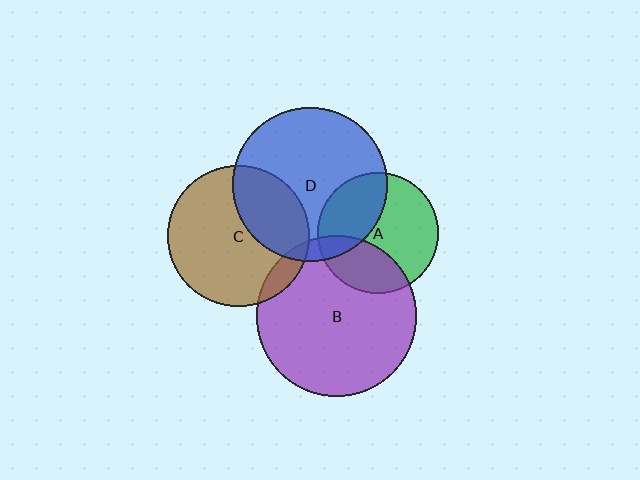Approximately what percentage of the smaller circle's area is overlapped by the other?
Approximately 35%.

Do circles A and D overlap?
Yes.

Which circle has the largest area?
Circle B (purple).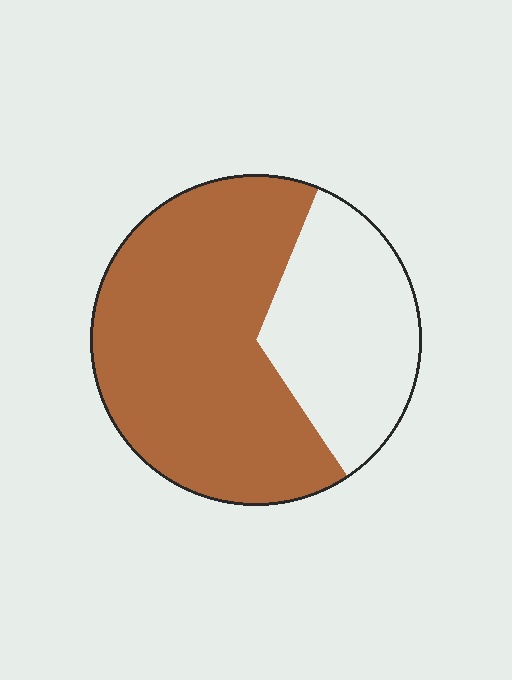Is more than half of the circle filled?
Yes.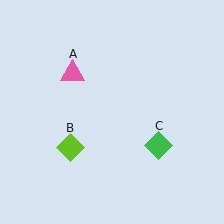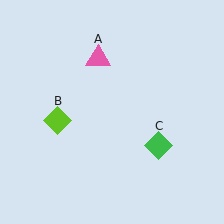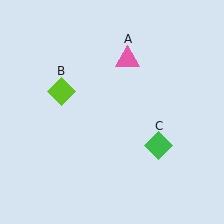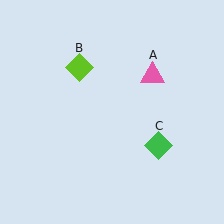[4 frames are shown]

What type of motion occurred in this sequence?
The pink triangle (object A), lime diamond (object B) rotated clockwise around the center of the scene.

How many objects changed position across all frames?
2 objects changed position: pink triangle (object A), lime diamond (object B).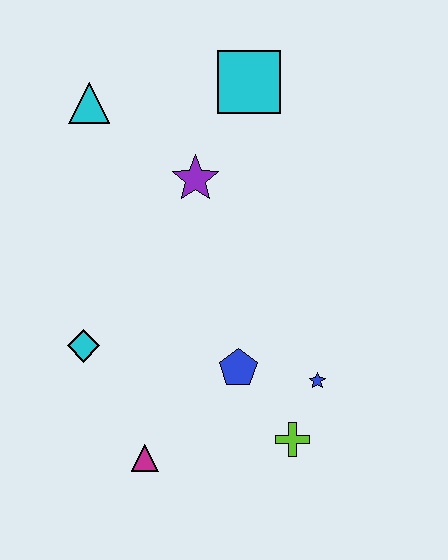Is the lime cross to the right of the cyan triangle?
Yes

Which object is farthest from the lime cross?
The cyan triangle is farthest from the lime cross.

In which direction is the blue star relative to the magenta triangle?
The blue star is to the right of the magenta triangle.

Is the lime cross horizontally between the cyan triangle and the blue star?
Yes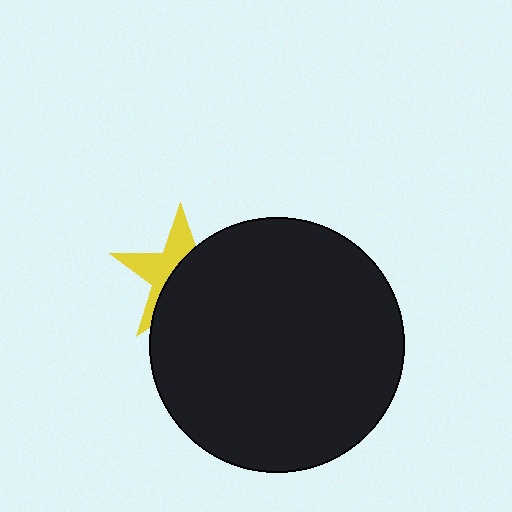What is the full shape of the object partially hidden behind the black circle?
The partially hidden object is a yellow star.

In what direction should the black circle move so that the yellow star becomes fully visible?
The black circle should move right. That is the shortest direction to clear the overlap and leave the yellow star fully visible.